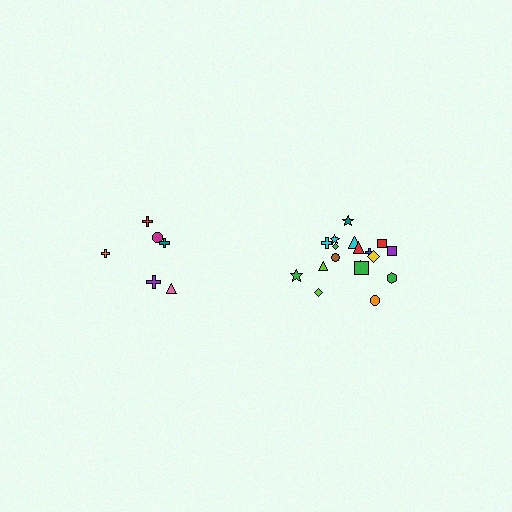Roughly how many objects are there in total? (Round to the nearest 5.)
Roughly 25 objects in total.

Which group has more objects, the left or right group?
The right group.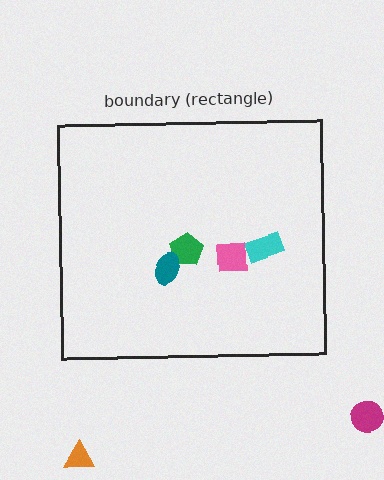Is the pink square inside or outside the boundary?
Inside.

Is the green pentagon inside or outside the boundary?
Inside.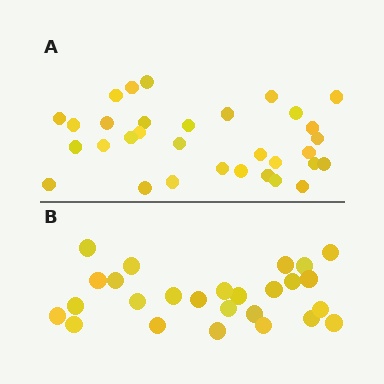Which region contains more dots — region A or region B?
Region A (the top region) has more dots.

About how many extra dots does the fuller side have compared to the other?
Region A has about 6 more dots than region B.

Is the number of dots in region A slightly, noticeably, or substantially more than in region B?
Region A has only slightly more — the two regions are fairly close. The ratio is roughly 1.2 to 1.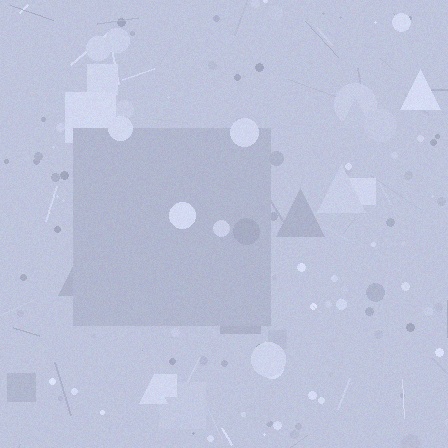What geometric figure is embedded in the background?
A square is embedded in the background.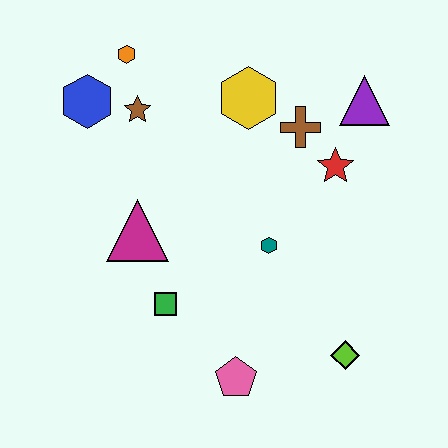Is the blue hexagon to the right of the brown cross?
No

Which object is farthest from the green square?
The purple triangle is farthest from the green square.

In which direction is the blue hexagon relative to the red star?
The blue hexagon is to the left of the red star.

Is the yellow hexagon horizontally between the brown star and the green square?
No